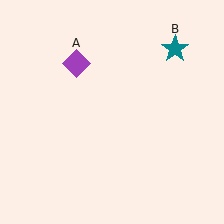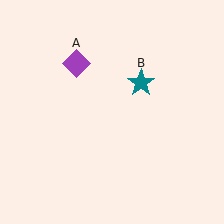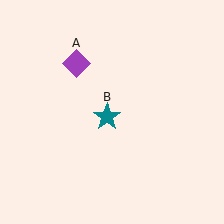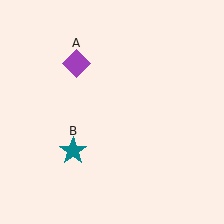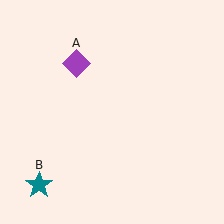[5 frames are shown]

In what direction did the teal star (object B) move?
The teal star (object B) moved down and to the left.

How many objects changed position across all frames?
1 object changed position: teal star (object B).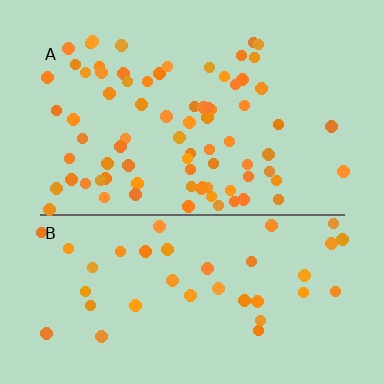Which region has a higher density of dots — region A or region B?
A (the top).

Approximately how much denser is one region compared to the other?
Approximately 2.0× — region A over region B.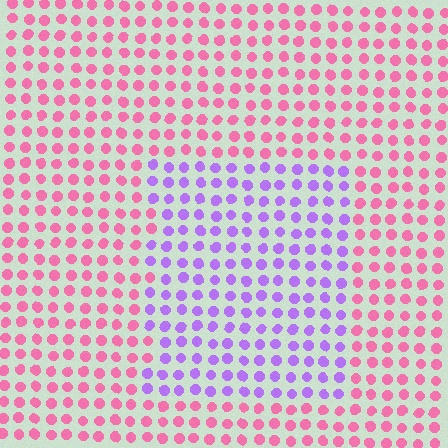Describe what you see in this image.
The image is filled with small pink elements in a uniform arrangement. A rectangle-shaped region is visible where the elements are tinted to a slightly different hue, forming a subtle color boundary.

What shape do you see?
I see a rectangle.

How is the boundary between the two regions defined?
The boundary is defined purely by a slight shift in hue (about 61 degrees). Spacing, size, and orientation are identical on both sides.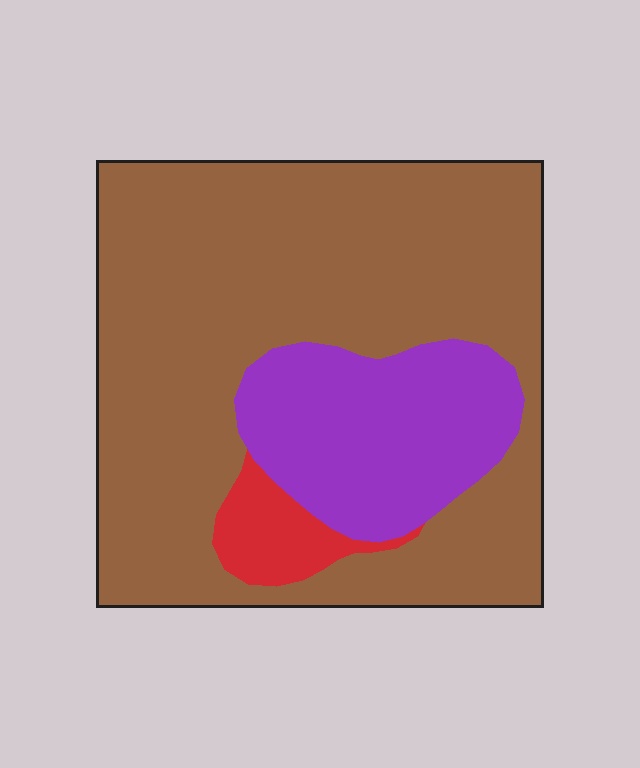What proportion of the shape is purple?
Purple covers 21% of the shape.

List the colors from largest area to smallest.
From largest to smallest: brown, purple, red.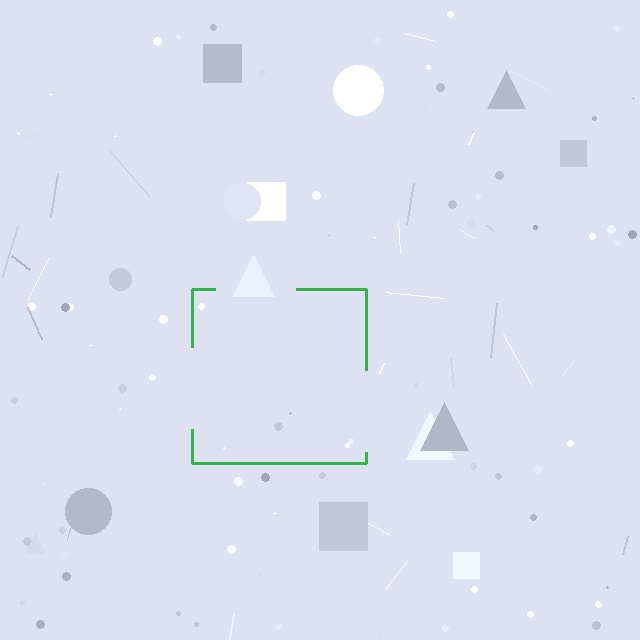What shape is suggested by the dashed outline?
The dashed outline suggests a square.